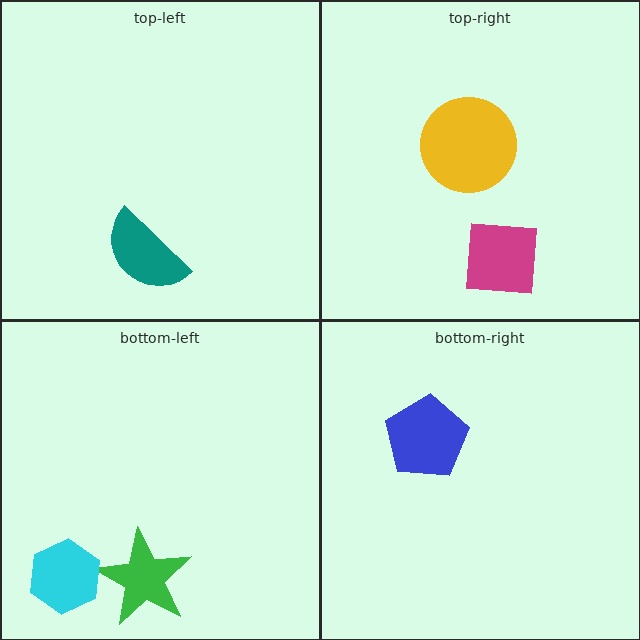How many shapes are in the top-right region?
2.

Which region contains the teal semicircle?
The top-left region.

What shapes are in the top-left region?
The teal semicircle.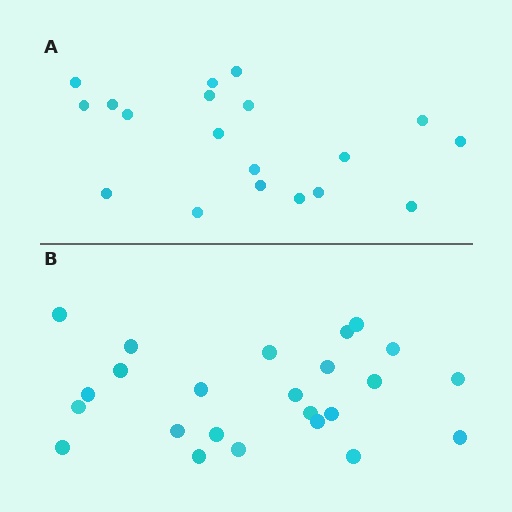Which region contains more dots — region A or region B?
Region B (the bottom region) has more dots.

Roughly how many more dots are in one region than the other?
Region B has about 5 more dots than region A.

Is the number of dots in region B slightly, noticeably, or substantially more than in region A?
Region B has noticeably more, but not dramatically so. The ratio is roughly 1.3 to 1.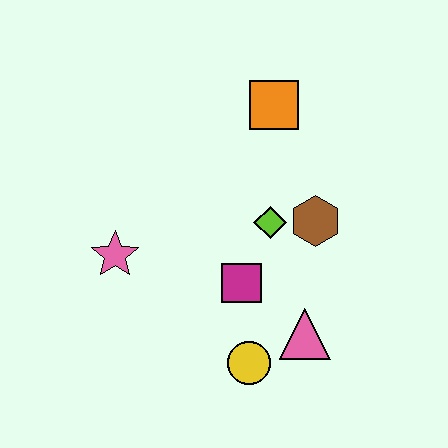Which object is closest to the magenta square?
The lime diamond is closest to the magenta square.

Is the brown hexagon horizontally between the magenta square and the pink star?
No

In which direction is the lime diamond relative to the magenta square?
The lime diamond is above the magenta square.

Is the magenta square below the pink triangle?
No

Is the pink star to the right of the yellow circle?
No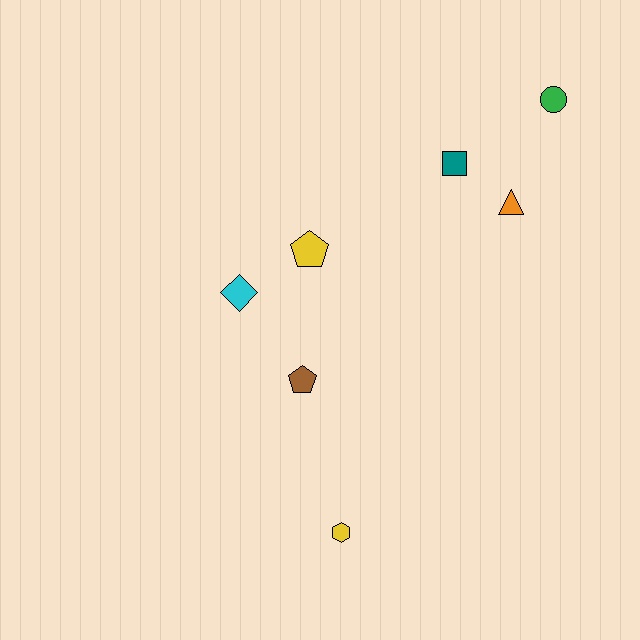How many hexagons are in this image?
There is 1 hexagon.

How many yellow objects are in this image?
There are 2 yellow objects.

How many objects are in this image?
There are 7 objects.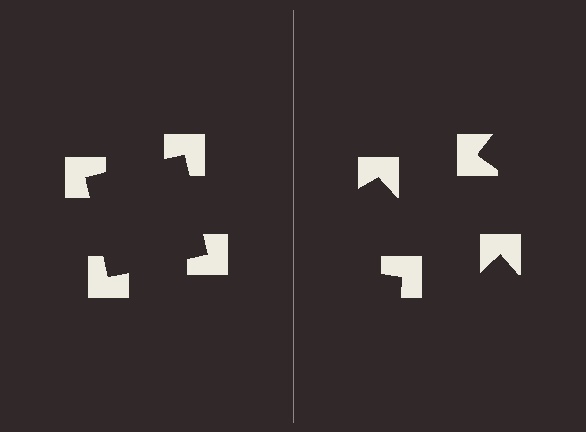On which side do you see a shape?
An illusory square appears on the left side. On the right side the wedge cuts are rotated, so no coherent shape forms.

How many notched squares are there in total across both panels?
8 — 4 on each side.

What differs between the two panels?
The notched squares are positioned identically on both sides; only the wedge orientations differ. On the left they align to a square; on the right they are misaligned.